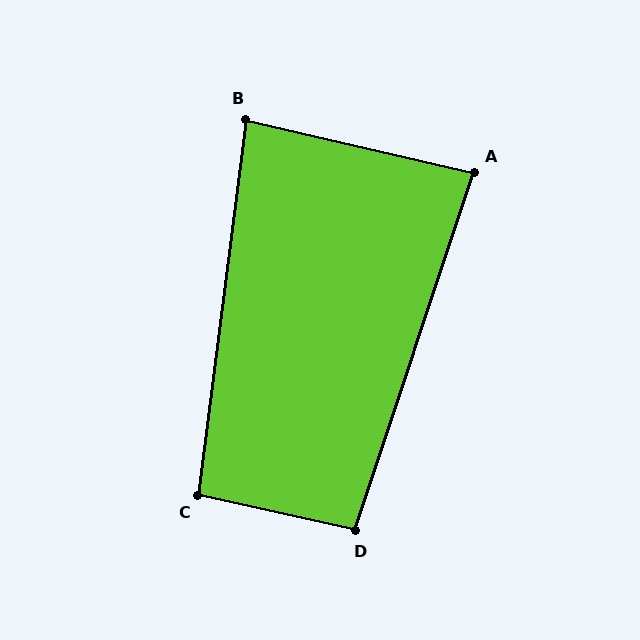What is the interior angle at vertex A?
Approximately 85 degrees (acute).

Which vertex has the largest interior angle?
D, at approximately 96 degrees.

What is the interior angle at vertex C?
Approximately 95 degrees (obtuse).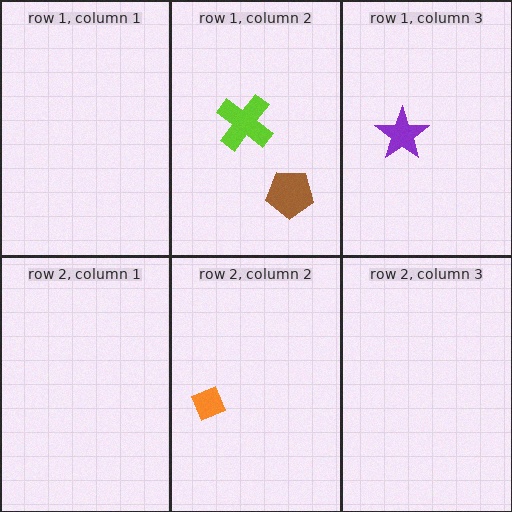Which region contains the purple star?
The row 1, column 3 region.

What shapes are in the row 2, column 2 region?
The orange diamond.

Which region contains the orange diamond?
The row 2, column 2 region.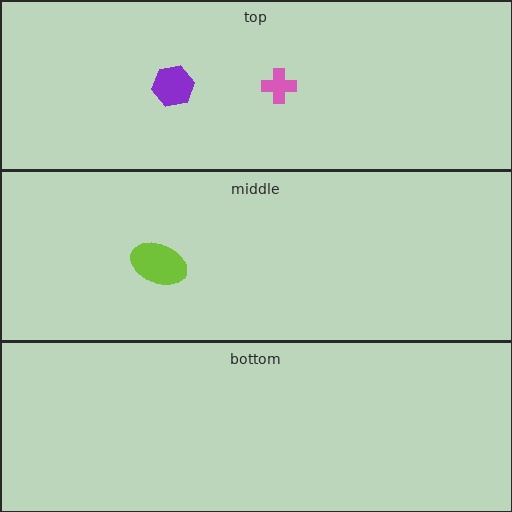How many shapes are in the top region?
2.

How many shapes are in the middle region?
1.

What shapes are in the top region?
The purple hexagon, the pink cross.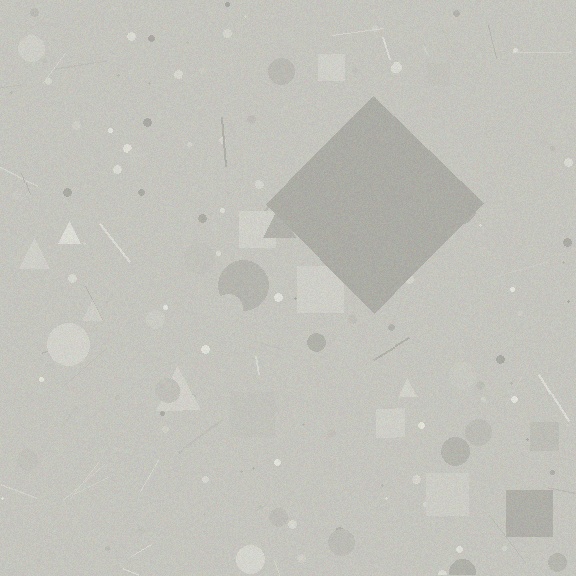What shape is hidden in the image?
A diamond is hidden in the image.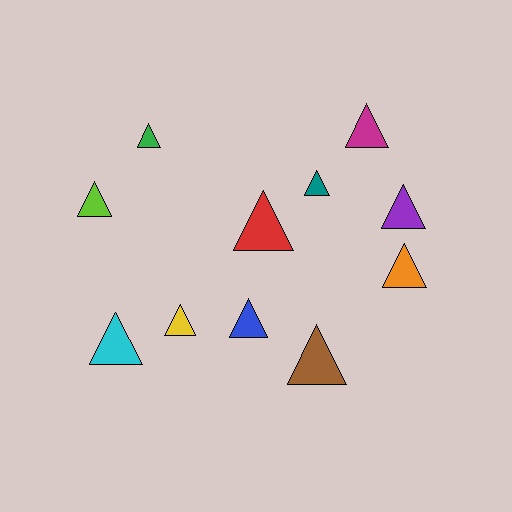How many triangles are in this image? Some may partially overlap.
There are 11 triangles.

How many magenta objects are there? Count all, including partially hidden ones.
There is 1 magenta object.